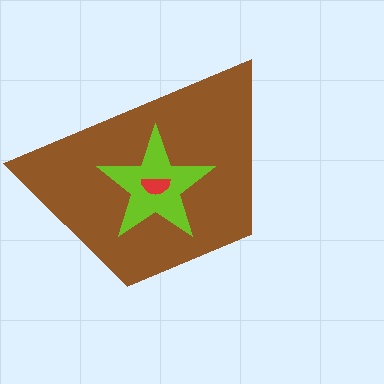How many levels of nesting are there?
3.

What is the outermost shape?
The brown trapezoid.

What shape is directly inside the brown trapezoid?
The lime star.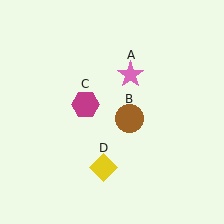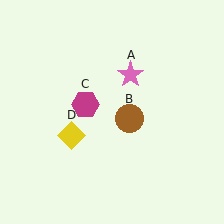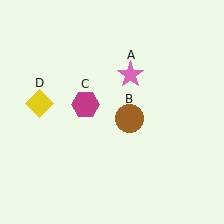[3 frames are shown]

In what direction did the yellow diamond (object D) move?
The yellow diamond (object D) moved up and to the left.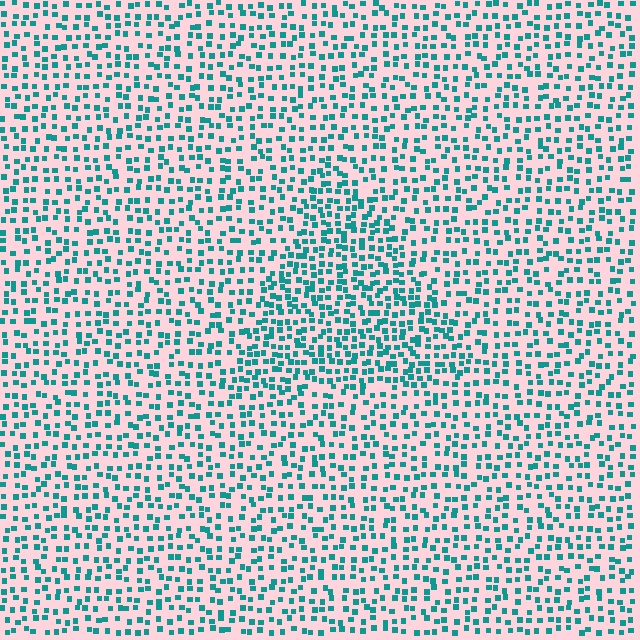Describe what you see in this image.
The image contains small teal elements arranged at two different densities. A triangle-shaped region is visible where the elements are more densely packed than the surrounding area.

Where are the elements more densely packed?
The elements are more densely packed inside the triangle boundary.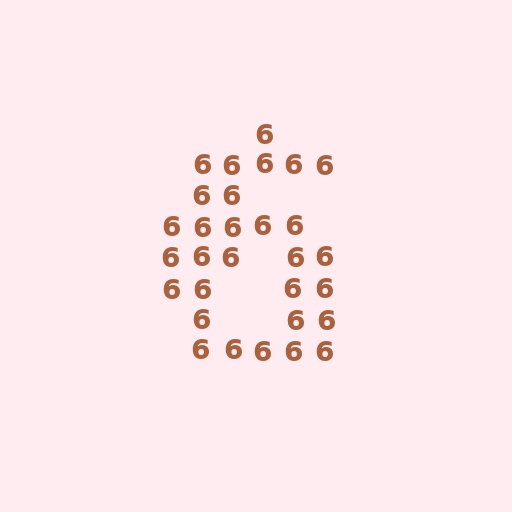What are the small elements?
The small elements are digit 6's.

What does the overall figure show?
The overall figure shows the digit 6.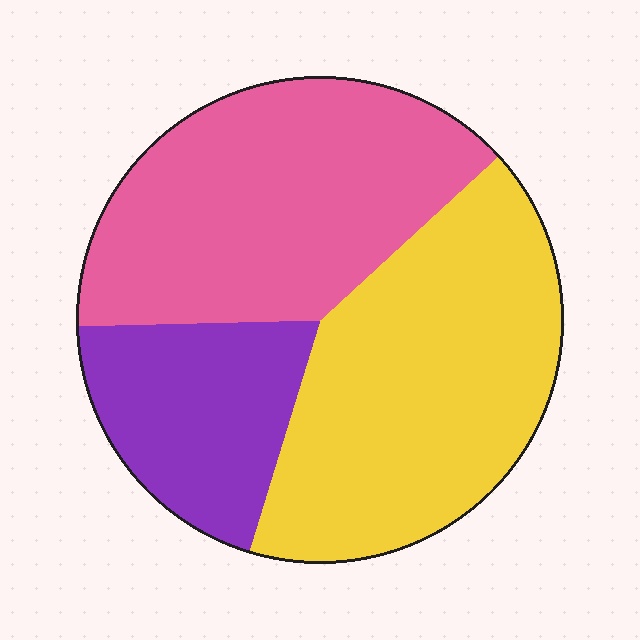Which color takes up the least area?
Purple, at roughly 20%.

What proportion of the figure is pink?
Pink covers about 40% of the figure.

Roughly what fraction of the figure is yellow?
Yellow covers 41% of the figure.